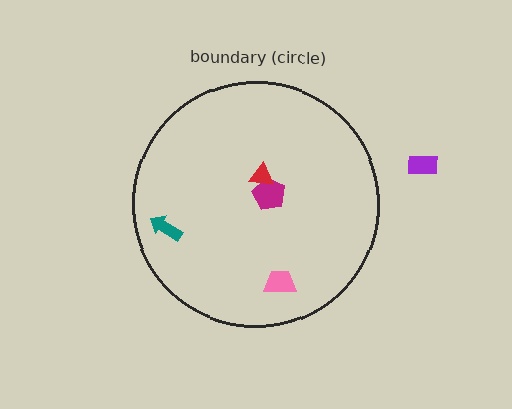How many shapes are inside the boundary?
4 inside, 1 outside.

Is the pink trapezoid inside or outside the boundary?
Inside.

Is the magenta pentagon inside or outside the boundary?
Inside.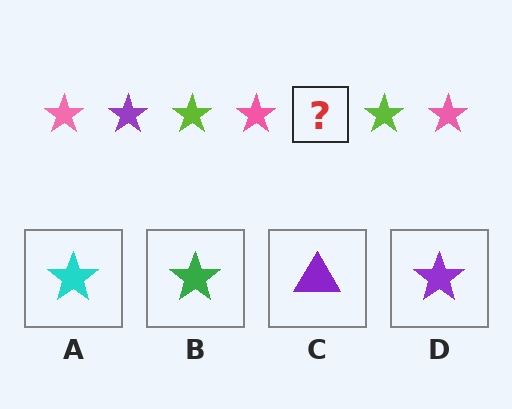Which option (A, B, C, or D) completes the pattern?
D.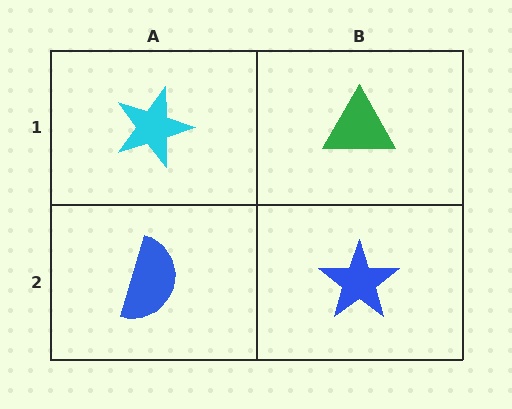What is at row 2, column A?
A blue semicircle.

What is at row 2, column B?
A blue star.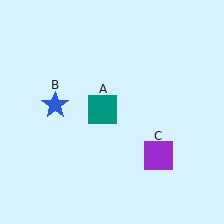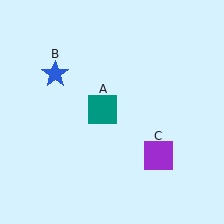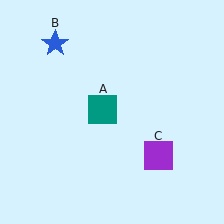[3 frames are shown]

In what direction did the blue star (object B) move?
The blue star (object B) moved up.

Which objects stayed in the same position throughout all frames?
Teal square (object A) and purple square (object C) remained stationary.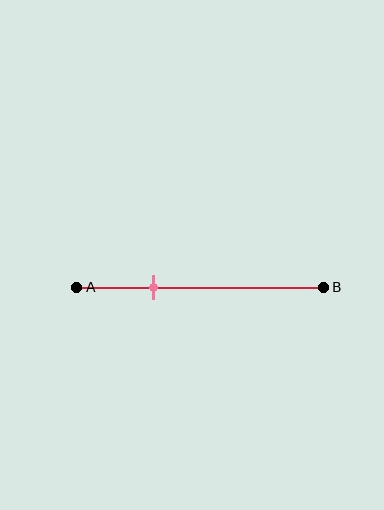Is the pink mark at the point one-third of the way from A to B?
Yes, the mark is approximately at the one-third point.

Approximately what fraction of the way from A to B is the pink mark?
The pink mark is approximately 30% of the way from A to B.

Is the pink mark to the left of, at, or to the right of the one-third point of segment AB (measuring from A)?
The pink mark is approximately at the one-third point of segment AB.